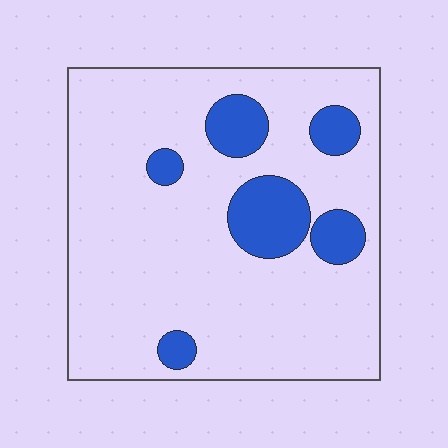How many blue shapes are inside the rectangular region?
6.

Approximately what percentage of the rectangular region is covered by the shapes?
Approximately 15%.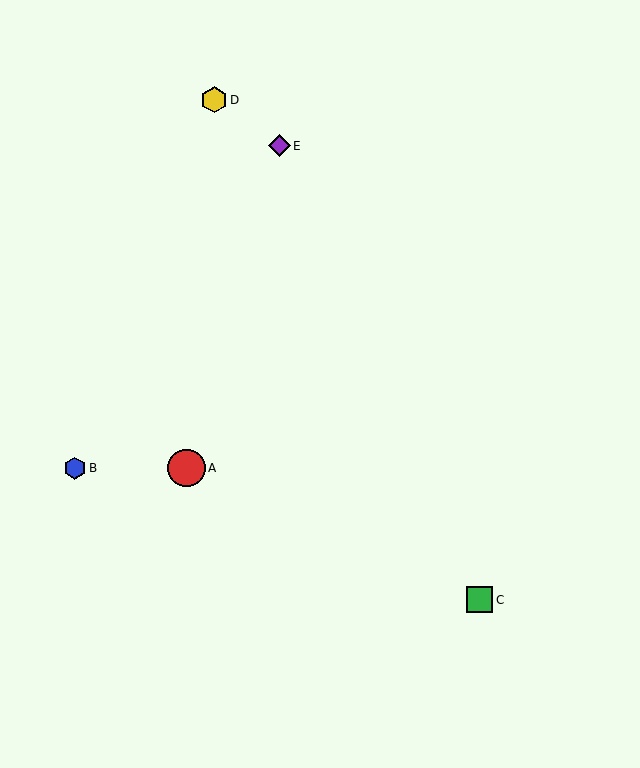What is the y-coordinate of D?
Object D is at y≈100.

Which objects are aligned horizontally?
Objects A, B are aligned horizontally.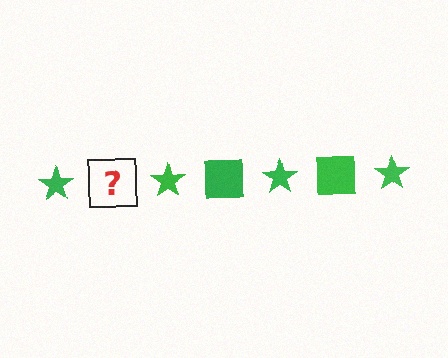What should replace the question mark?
The question mark should be replaced with a green square.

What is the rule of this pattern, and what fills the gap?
The rule is that the pattern cycles through star, square shapes in green. The gap should be filled with a green square.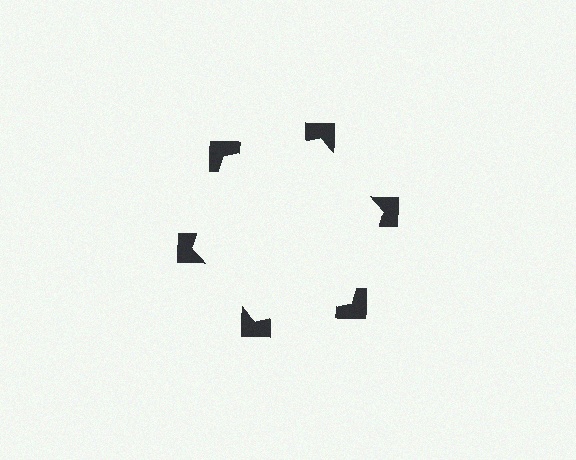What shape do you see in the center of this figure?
An illusory hexagon — its edges are inferred from the aligned wedge cuts in the notched squares, not physically drawn.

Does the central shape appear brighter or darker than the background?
It typically appears slightly brighter than the background, even though no actual brightness change is drawn.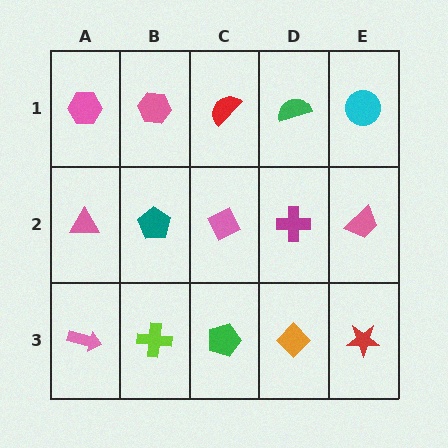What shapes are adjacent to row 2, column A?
A pink hexagon (row 1, column A), a pink arrow (row 3, column A), a teal pentagon (row 2, column B).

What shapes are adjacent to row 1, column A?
A pink triangle (row 2, column A), a pink hexagon (row 1, column B).